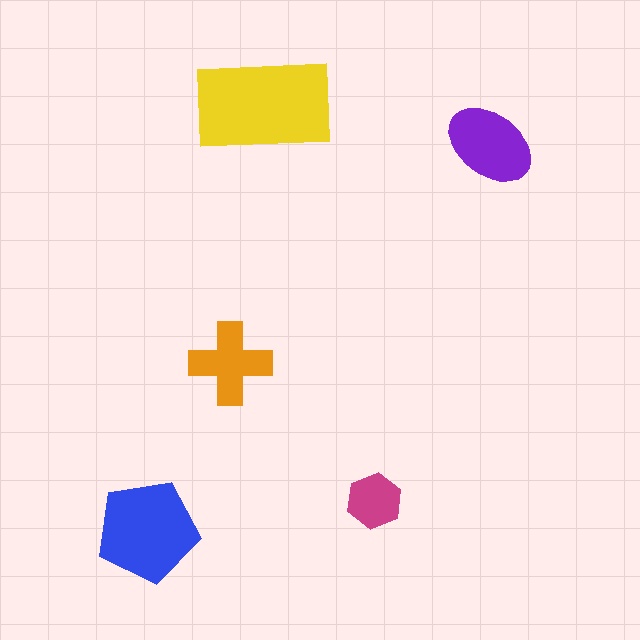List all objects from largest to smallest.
The yellow rectangle, the blue pentagon, the purple ellipse, the orange cross, the magenta hexagon.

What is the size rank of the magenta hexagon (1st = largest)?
5th.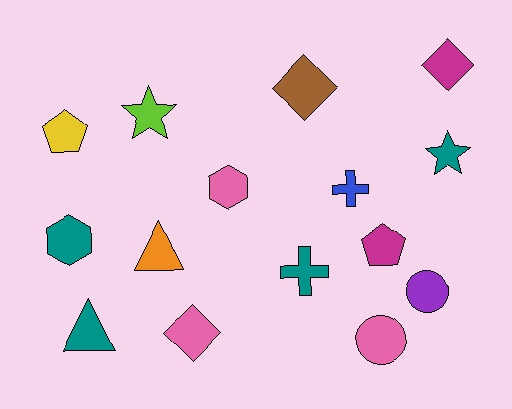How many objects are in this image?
There are 15 objects.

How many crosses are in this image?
There are 2 crosses.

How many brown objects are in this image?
There is 1 brown object.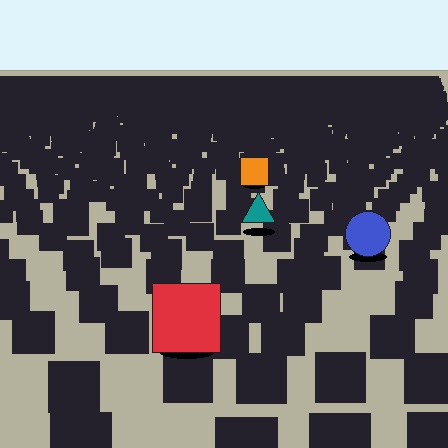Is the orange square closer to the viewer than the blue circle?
No. The blue circle is closer — you can tell from the texture gradient: the ground texture is coarser near it.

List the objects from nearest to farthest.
From nearest to farthest: the red square, the blue circle, the teal triangle, the orange square.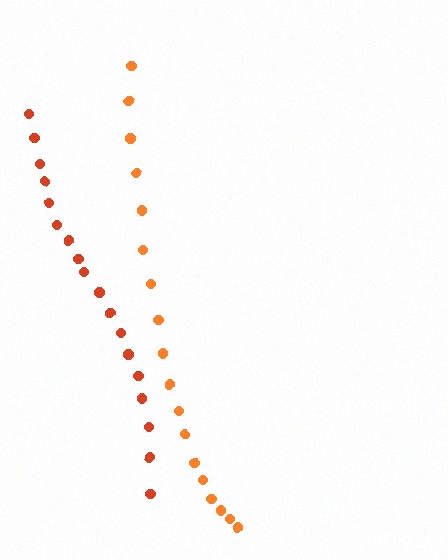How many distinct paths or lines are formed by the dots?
There are 2 distinct paths.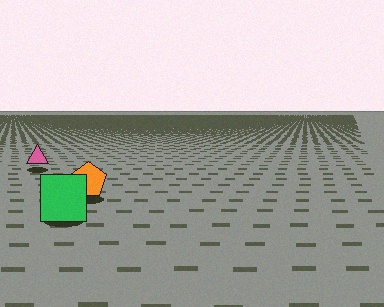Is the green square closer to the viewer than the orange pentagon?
Yes. The green square is closer — you can tell from the texture gradient: the ground texture is coarser near it.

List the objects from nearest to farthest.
From nearest to farthest: the green square, the orange pentagon, the pink triangle.